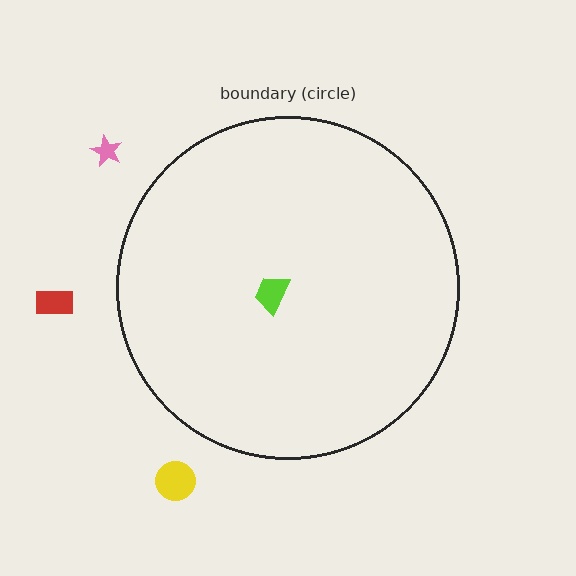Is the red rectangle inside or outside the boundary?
Outside.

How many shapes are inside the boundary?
1 inside, 3 outside.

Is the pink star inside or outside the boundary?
Outside.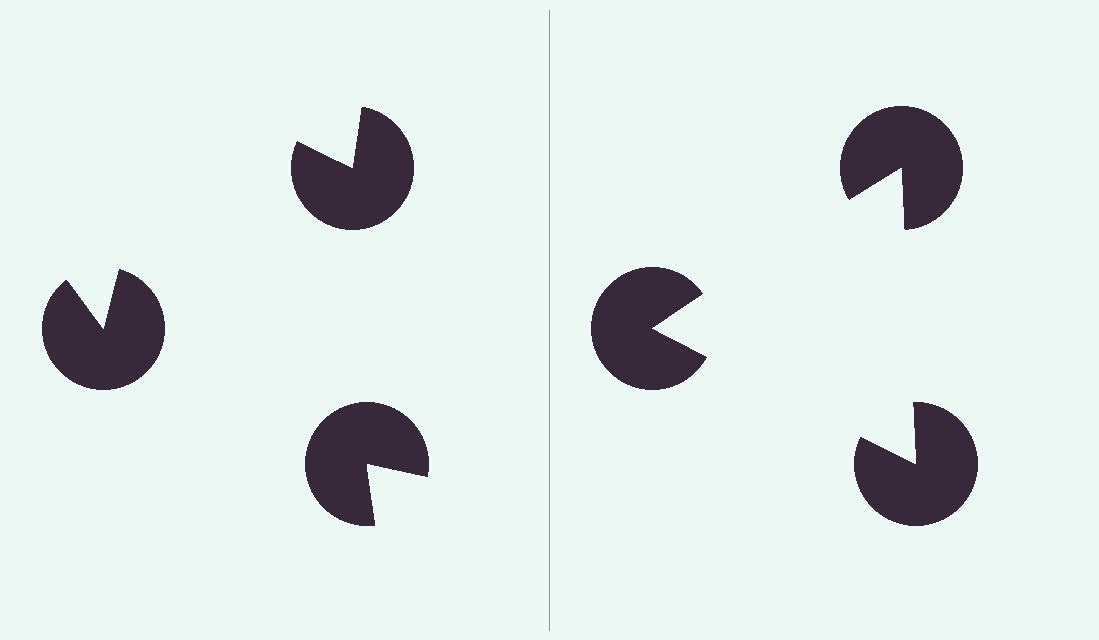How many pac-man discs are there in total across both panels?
6 — 3 on each side.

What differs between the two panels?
The pac-man discs are positioned identically on both sides; only the wedge orientations differ. On the right they align to a triangle; on the left they are misaligned.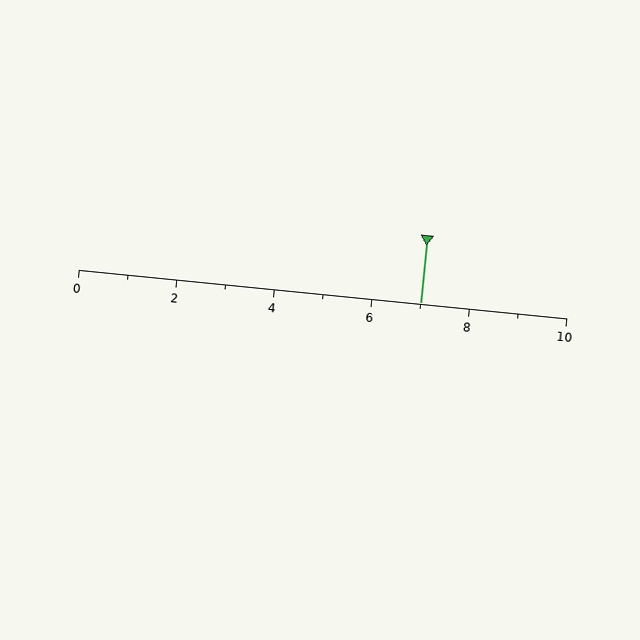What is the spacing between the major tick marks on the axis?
The major ticks are spaced 2 apart.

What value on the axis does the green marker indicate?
The marker indicates approximately 7.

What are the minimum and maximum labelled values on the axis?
The axis runs from 0 to 10.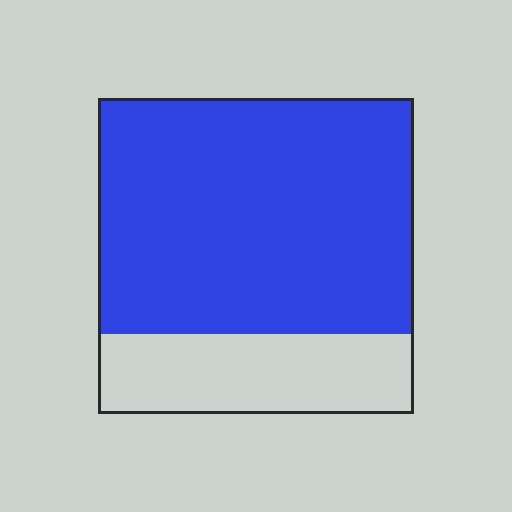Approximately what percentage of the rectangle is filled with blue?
Approximately 75%.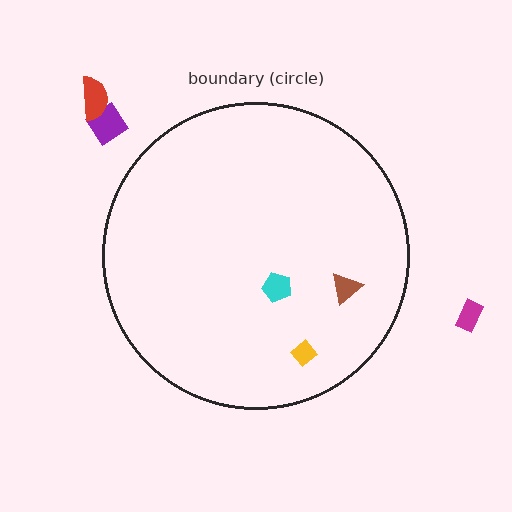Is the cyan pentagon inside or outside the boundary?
Inside.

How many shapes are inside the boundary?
3 inside, 3 outside.